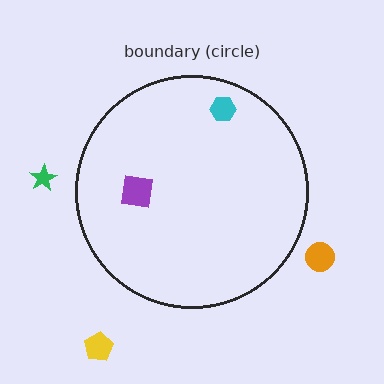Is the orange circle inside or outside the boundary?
Outside.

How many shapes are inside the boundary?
2 inside, 3 outside.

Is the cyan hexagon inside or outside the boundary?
Inside.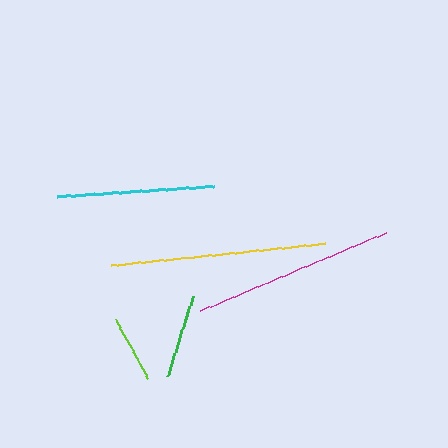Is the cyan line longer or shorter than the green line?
The cyan line is longer than the green line.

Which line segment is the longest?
The yellow line is the longest at approximately 216 pixels.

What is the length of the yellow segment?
The yellow segment is approximately 216 pixels long.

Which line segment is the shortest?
The lime line is the shortest at approximately 67 pixels.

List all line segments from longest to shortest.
From longest to shortest: yellow, magenta, cyan, green, lime.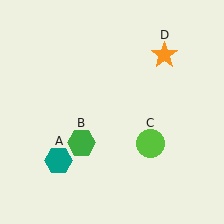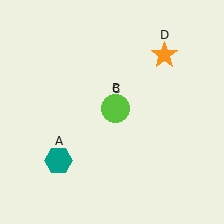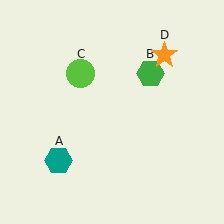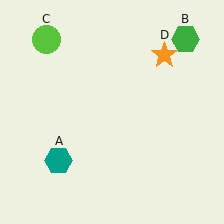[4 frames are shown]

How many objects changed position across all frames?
2 objects changed position: green hexagon (object B), lime circle (object C).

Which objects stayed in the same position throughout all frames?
Teal hexagon (object A) and orange star (object D) remained stationary.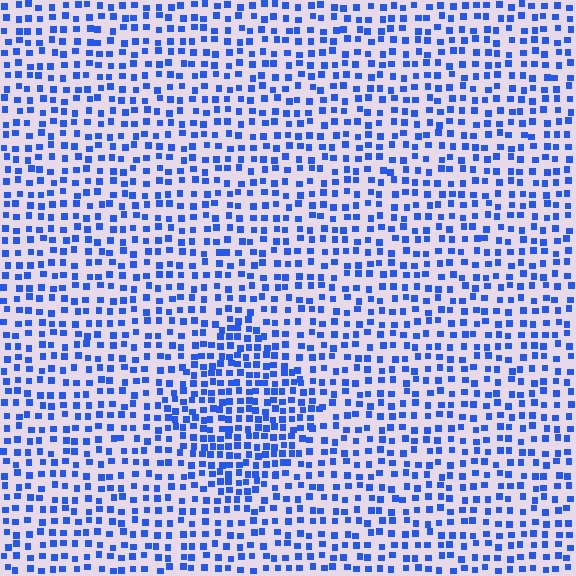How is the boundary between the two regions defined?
The boundary is defined by a change in element density (approximately 1.7x ratio). All elements are the same color, size, and shape.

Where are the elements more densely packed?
The elements are more densely packed inside the diamond boundary.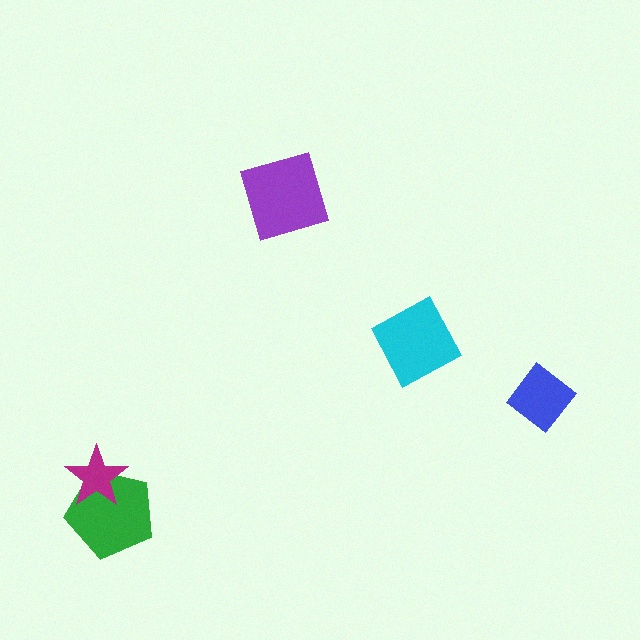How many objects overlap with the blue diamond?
0 objects overlap with the blue diamond.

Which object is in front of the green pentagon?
The magenta star is in front of the green pentagon.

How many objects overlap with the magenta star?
1 object overlaps with the magenta star.